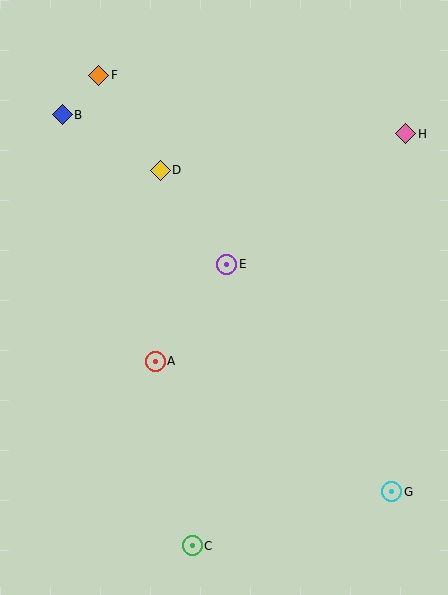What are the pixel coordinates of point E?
Point E is at (227, 264).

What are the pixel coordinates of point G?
Point G is at (392, 492).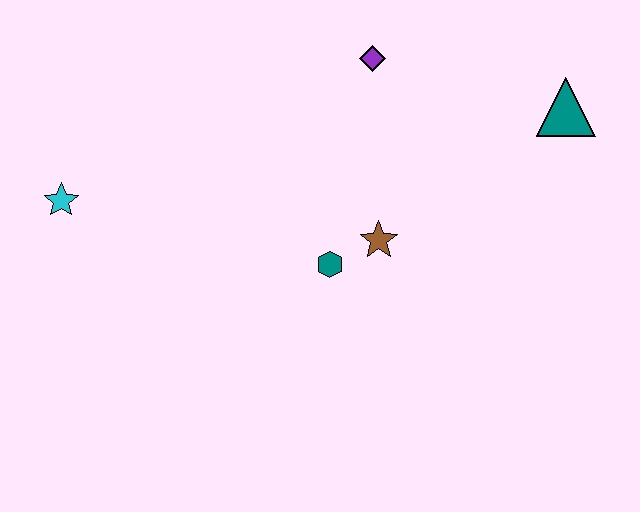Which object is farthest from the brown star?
The cyan star is farthest from the brown star.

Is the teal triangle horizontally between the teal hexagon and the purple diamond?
No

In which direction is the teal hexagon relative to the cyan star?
The teal hexagon is to the right of the cyan star.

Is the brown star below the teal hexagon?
No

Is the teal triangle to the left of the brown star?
No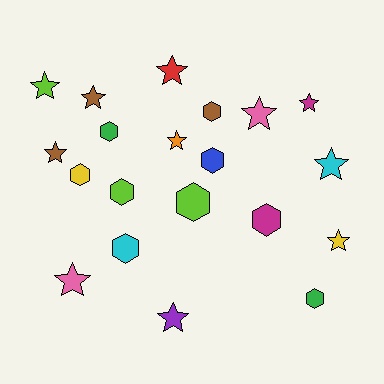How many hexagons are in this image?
There are 9 hexagons.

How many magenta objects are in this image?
There are 2 magenta objects.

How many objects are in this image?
There are 20 objects.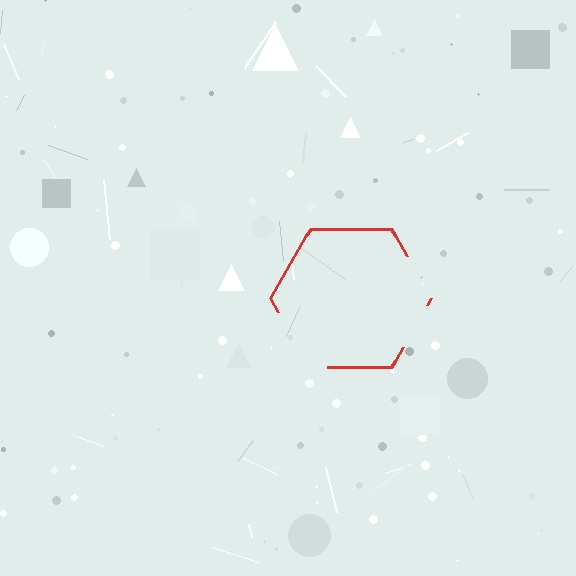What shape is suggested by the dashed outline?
The dashed outline suggests a hexagon.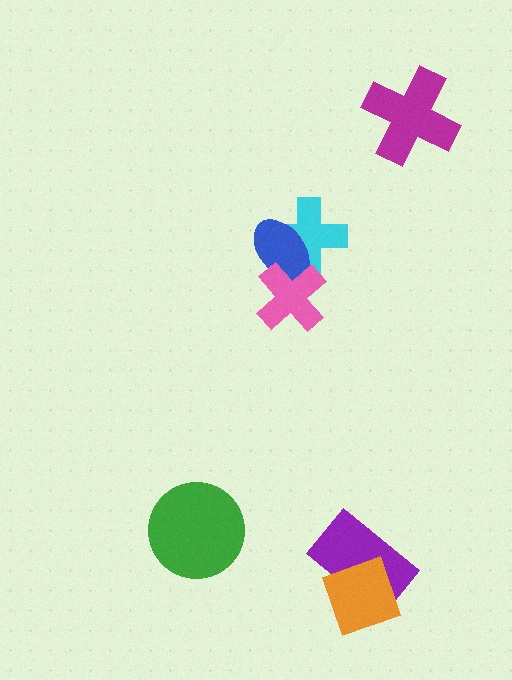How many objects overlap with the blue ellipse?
2 objects overlap with the blue ellipse.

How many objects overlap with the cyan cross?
2 objects overlap with the cyan cross.